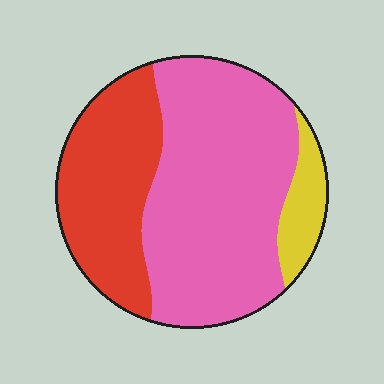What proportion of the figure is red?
Red covers 32% of the figure.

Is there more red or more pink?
Pink.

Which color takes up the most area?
Pink, at roughly 60%.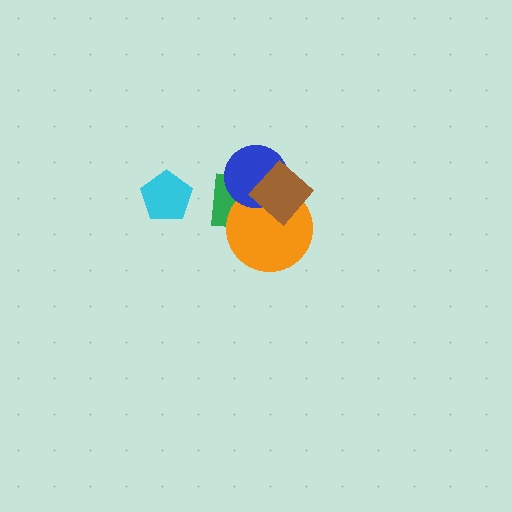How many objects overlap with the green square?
3 objects overlap with the green square.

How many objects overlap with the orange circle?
3 objects overlap with the orange circle.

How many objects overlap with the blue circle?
3 objects overlap with the blue circle.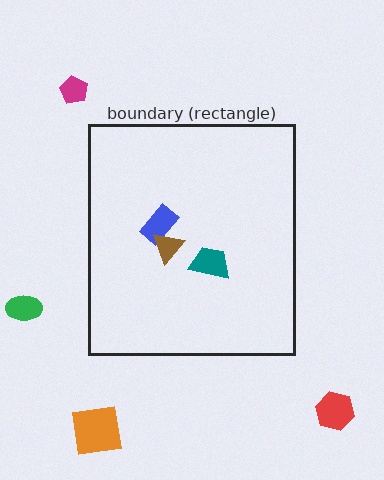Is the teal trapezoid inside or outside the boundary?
Inside.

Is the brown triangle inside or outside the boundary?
Inside.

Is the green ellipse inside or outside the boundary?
Outside.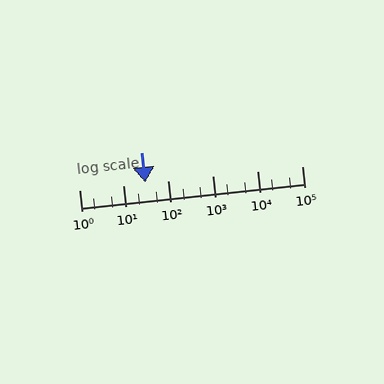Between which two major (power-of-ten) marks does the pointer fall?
The pointer is between 10 and 100.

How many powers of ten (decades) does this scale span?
The scale spans 5 decades, from 1 to 100000.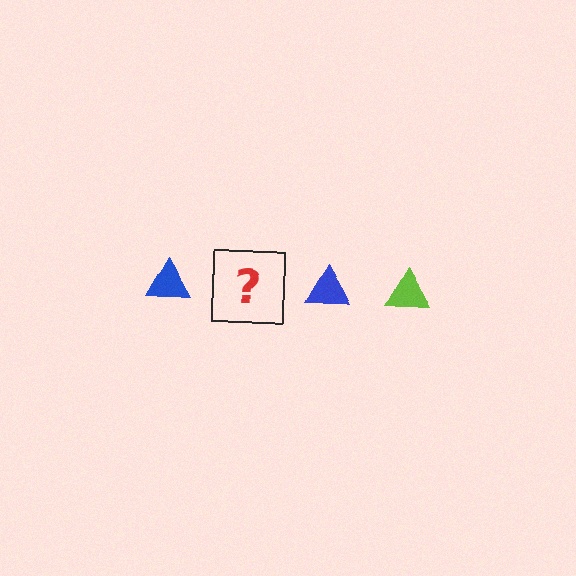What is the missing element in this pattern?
The missing element is a lime triangle.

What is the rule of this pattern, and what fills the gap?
The rule is that the pattern cycles through blue, lime triangles. The gap should be filled with a lime triangle.